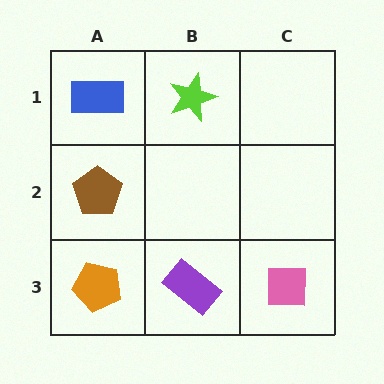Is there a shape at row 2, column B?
No, that cell is empty.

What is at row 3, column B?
A purple rectangle.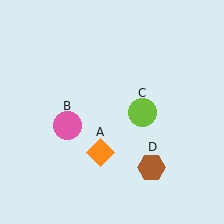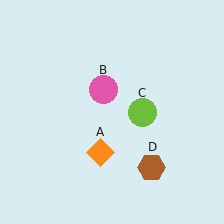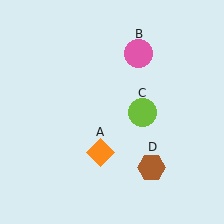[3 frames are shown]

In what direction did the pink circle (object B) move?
The pink circle (object B) moved up and to the right.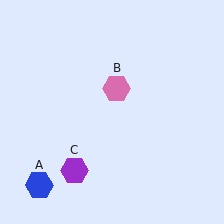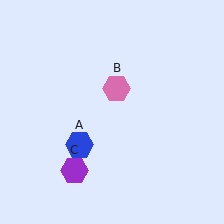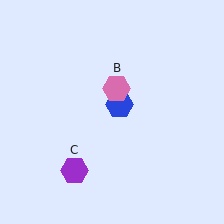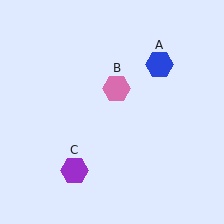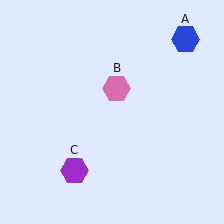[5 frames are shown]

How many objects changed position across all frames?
1 object changed position: blue hexagon (object A).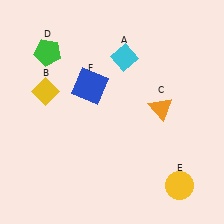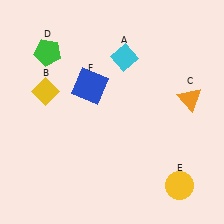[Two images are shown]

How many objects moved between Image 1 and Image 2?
1 object moved between the two images.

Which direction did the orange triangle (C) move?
The orange triangle (C) moved right.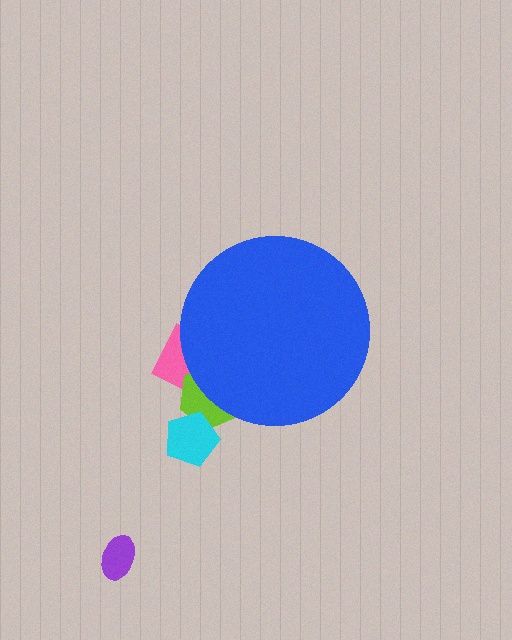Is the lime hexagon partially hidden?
Yes, the lime hexagon is partially hidden behind the blue circle.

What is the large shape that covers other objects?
A blue circle.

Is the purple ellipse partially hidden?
No, the purple ellipse is fully visible.